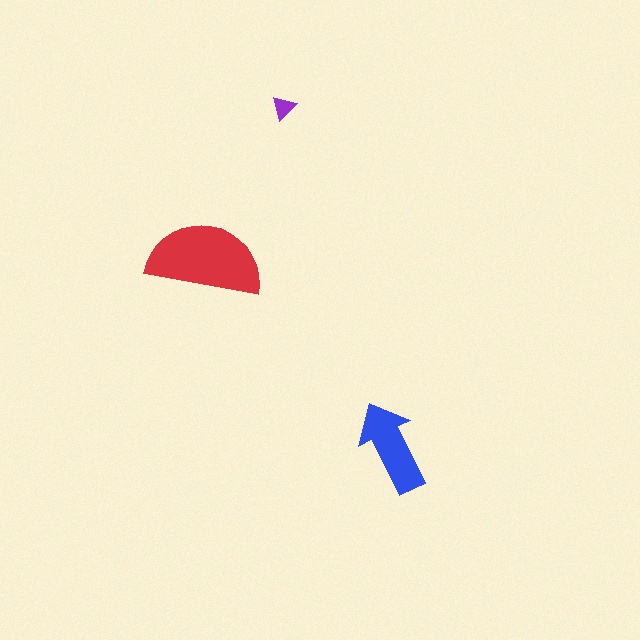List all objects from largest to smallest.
The red semicircle, the blue arrow, the purple triangle.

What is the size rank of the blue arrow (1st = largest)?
2nd.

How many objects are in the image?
There are 3 objects in the image.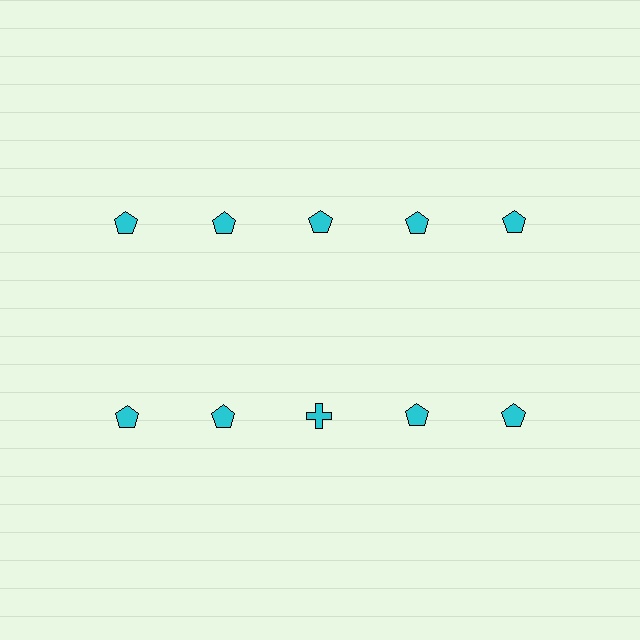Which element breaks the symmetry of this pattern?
The cyan cross in the second row, center column breaks the symmetry. All other shapes are cyan pentagons.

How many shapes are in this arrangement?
There are 10 shapes arranged in a grid pattern.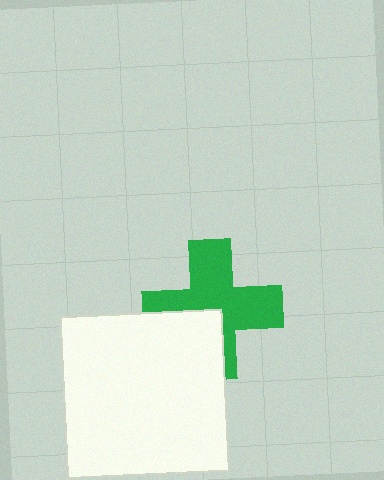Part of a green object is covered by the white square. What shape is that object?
It is a cross.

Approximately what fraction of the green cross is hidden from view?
Roughly 33% of the green cross is hidden behind the white square.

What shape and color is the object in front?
The object in front is a white square.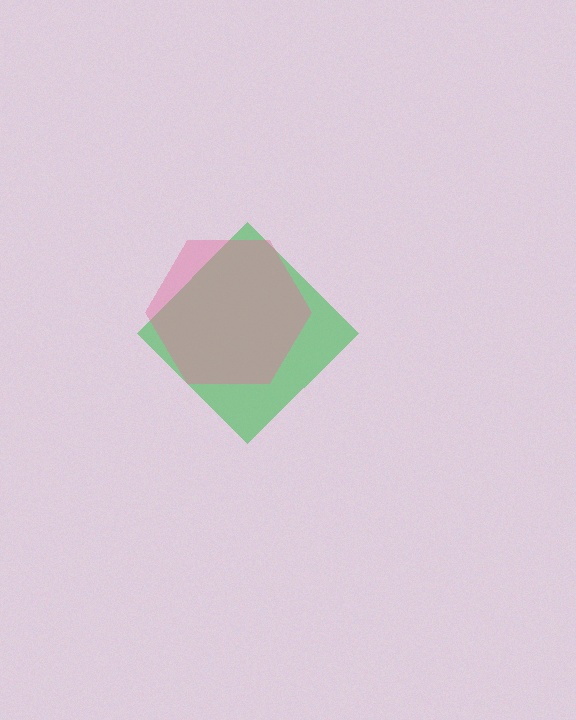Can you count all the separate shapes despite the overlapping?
Yes, there are 2 separate shapes.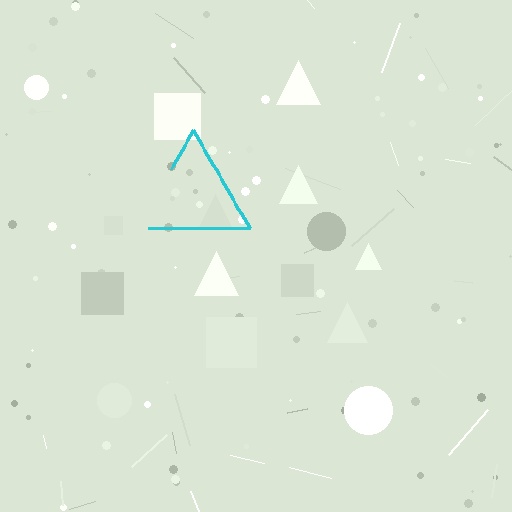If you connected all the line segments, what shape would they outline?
They would outline a triangle.